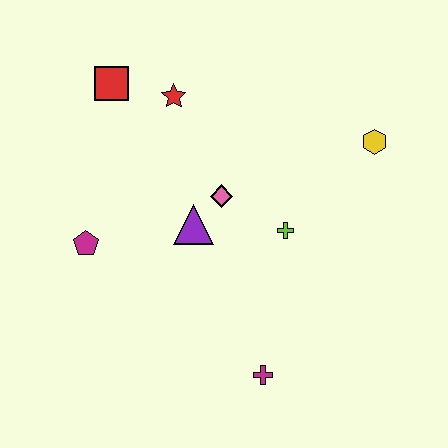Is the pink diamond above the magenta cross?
Yes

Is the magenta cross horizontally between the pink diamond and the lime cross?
Yes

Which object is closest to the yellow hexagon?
The lime cross is closest to the yellow hexagon.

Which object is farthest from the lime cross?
The red square is farthest from the lime cross.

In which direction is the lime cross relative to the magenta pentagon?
The lime cross is to the right of the magenta pentagon.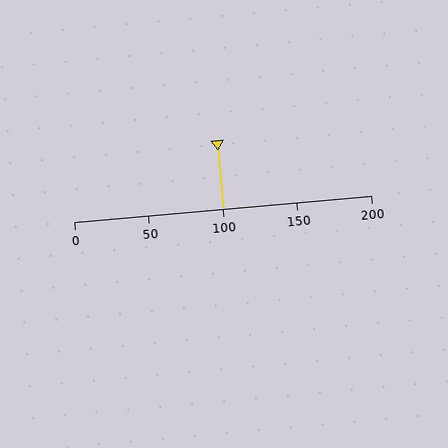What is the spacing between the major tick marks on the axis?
The major ticks are spaced 50 apart.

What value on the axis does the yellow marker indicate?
The marker indicates approximately 100.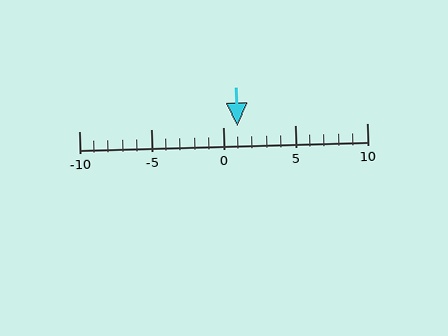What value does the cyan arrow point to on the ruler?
The cyan arrow points to approximately 1.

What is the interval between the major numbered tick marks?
The major tick marks are spaced 5 units apart.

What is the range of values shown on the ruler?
The ruler shows values from -10 to 10.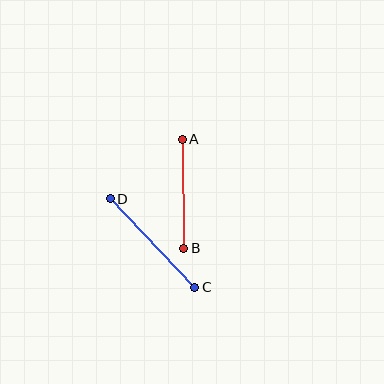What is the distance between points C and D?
The distance is approximately 122 pixels.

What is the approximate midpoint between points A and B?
The midpoint is at approximately (183, 194) pixels.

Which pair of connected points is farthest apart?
Points C and D are farthest apart.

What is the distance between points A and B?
The distance is approximately 109 pixels.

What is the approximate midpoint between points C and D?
The midpoint is at approximately (153, 243) pixels.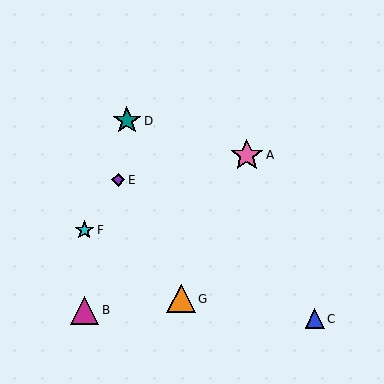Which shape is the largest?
The pink star (labeled A) is the largest.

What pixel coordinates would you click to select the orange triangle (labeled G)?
Click at (181, 299) to select the orange triangle G.